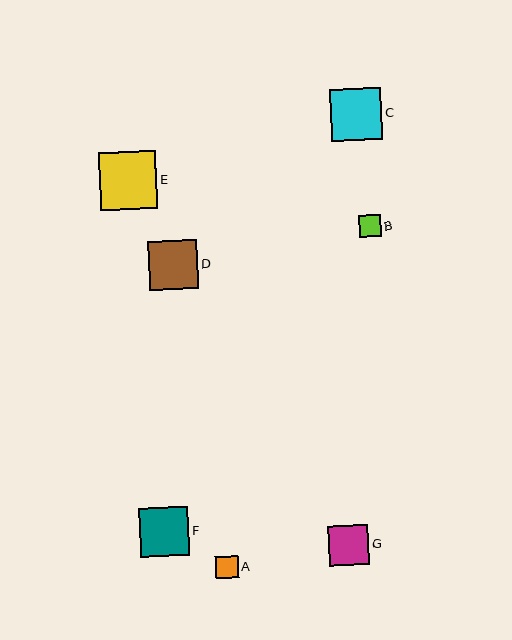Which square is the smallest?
Square B is the smallest with a size of approximately 22 pixels.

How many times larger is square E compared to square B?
Square E is approximately 2.7 times the size of square B.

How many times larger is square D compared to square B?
Square D is approximately 2.3 times the size of square B.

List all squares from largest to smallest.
From largest to smallest: E, C, F, D, G, A, B.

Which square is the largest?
Square E is the largest with a size of approximately 58 pixels.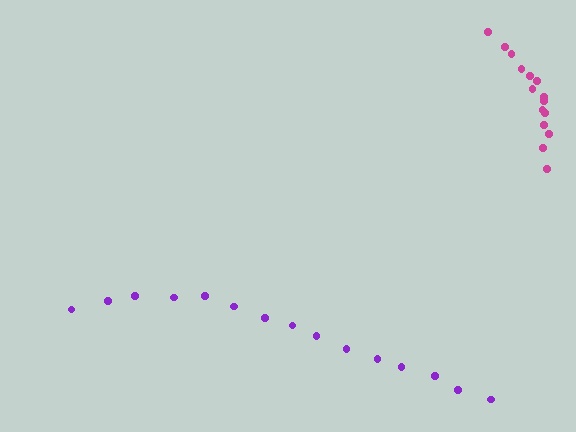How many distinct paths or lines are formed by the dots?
There are 2 distinct paths.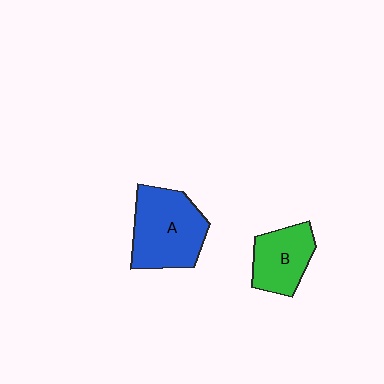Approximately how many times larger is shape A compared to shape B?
Approximately 1.5 times.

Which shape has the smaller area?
Shape B (green).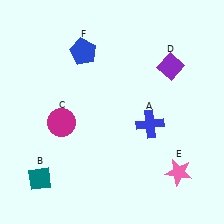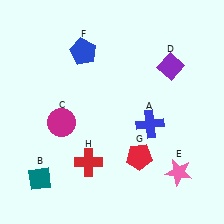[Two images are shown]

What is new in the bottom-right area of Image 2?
A red pentagon (G) was added in the bottom-right area of Image 2.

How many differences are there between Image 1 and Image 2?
There are 2 differences between the two images.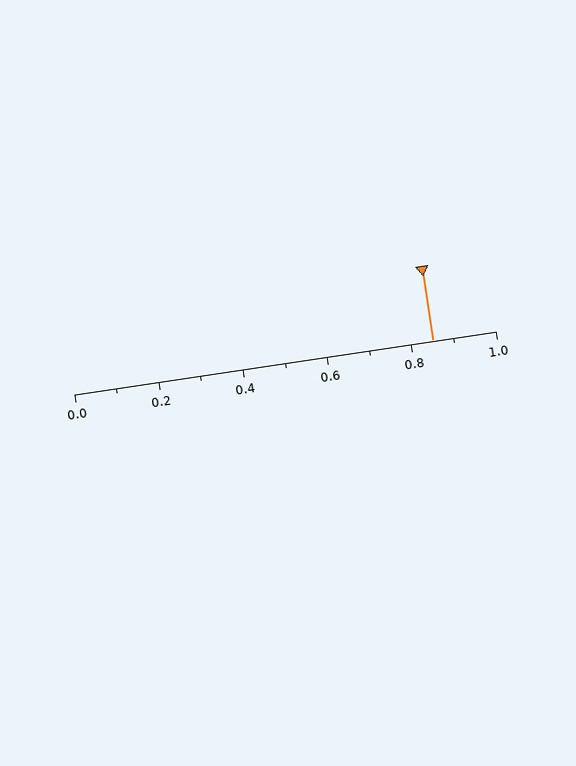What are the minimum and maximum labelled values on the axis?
The axis runs from 0.0 to 1.0.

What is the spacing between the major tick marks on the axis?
The major ticks are spaced 0.2 apart.